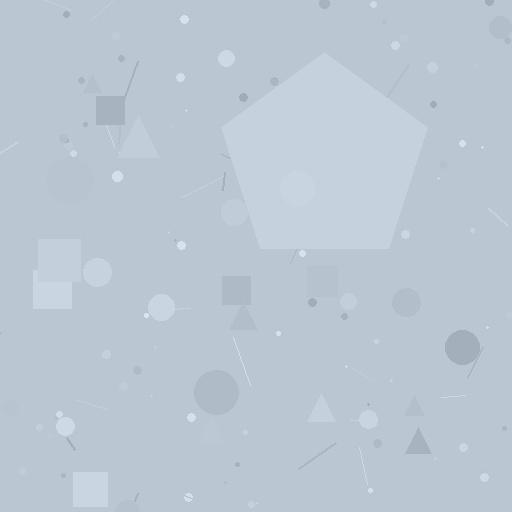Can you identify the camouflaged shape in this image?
The camouflaged shape is a pentagon.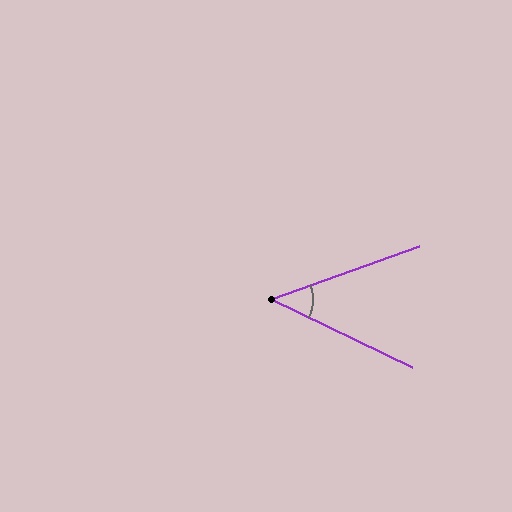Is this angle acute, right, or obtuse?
It is acute.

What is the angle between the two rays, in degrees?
Approximately 45 degrees.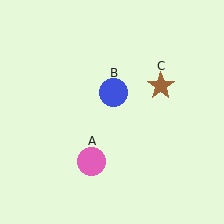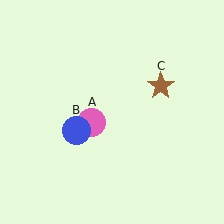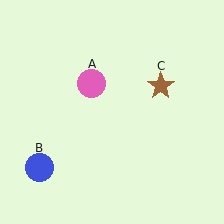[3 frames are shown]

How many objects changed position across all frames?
2 objects changed position: pink circle (object A), blue circle (object B).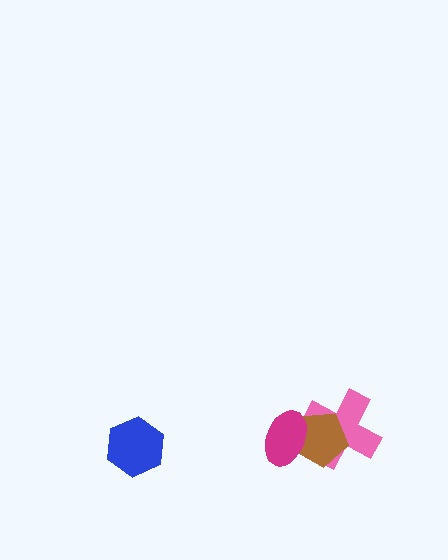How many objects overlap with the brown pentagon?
2 objects overlap with the brown pentagon.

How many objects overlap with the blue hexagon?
0 objects overlap with the blue hexagon.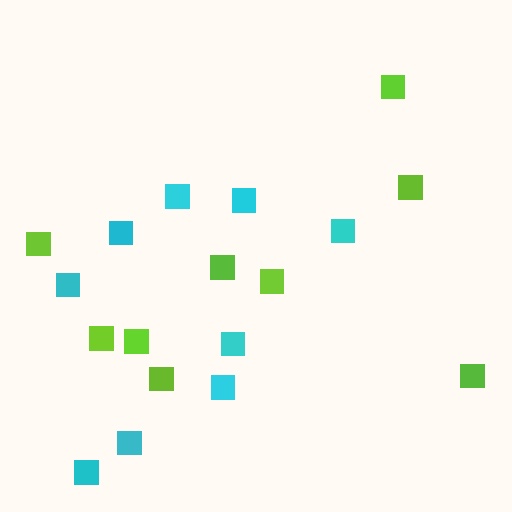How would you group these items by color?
There are 2 groups: one group of cyan squares (9) and one group of lime squares (9).